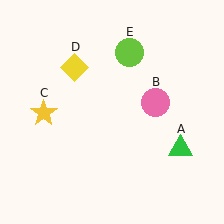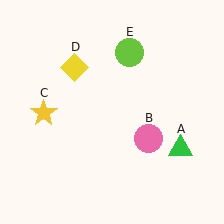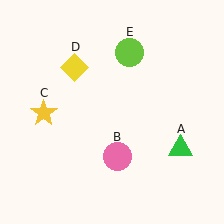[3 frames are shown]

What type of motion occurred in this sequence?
The pink circle (object B) rotated clockwise around the center of the scene.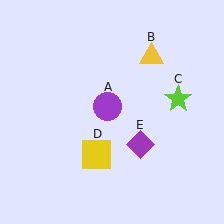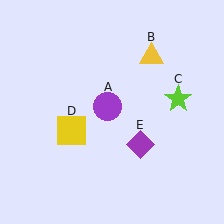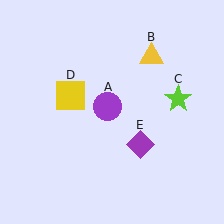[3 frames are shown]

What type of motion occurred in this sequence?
The yellow square (object D) rotated clockwise around the center of the scene.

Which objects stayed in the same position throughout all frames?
Purple circle (object A) and yellow triangle (object B) and lime star (object C) and purple diamond (object E) remained stationary.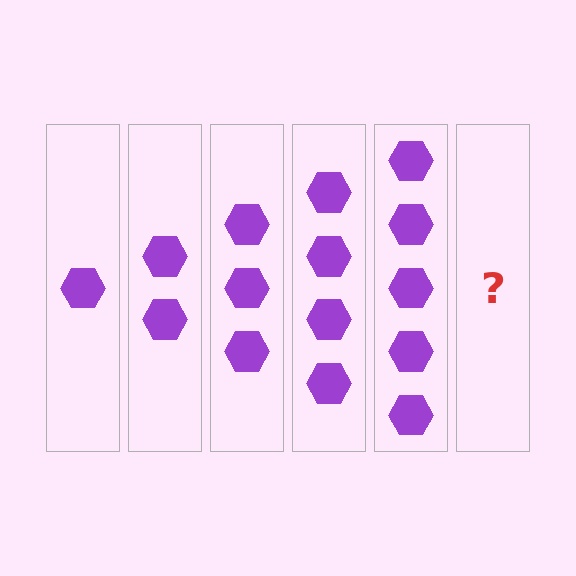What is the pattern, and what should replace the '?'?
The pattern is that each step adds one more hexagon. The '?' should be 6 hexagons.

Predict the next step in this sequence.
The next step is 6 hexagons.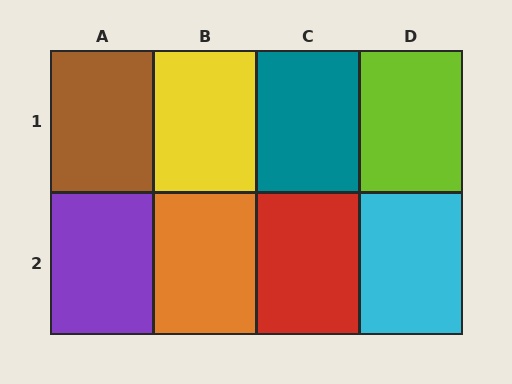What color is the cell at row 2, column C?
Red.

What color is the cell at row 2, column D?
Cyan.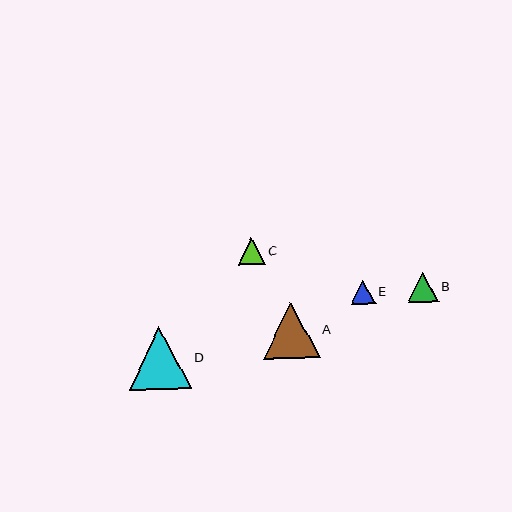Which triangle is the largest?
Triangle D is the largest with a size of approximately 63 pixels.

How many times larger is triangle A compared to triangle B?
Triangle A is approximately 1.9 times the size of triangle B.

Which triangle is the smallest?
Triangle E is the smallest with a size of approximately 25 pixels.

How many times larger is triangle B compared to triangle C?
Triangle B is approximately 1.1 times the size of triangle C.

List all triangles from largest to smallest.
From largest to smallest: D, A, B, C, E.